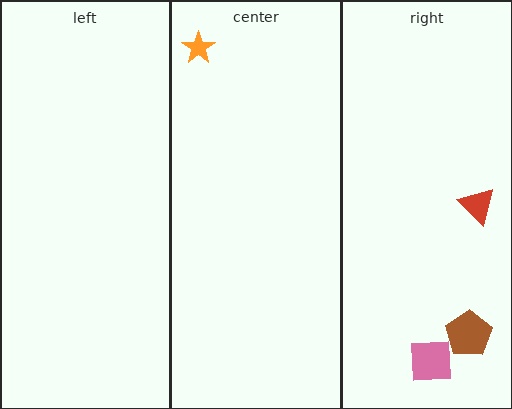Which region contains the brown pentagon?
The right region.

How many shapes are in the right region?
3.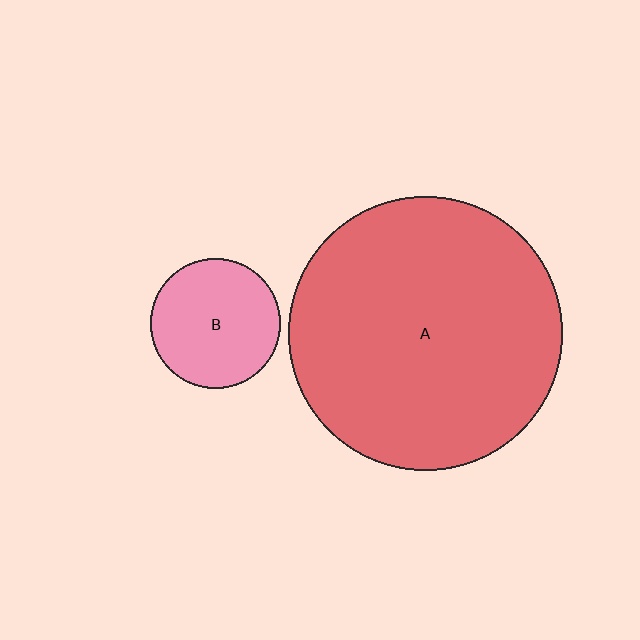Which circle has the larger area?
Circle A (red).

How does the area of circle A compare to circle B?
Approximately 4.5 times.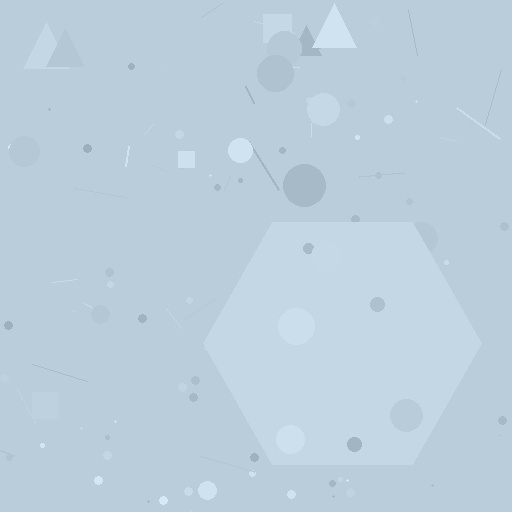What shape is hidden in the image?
A hexagon is hidden in the image.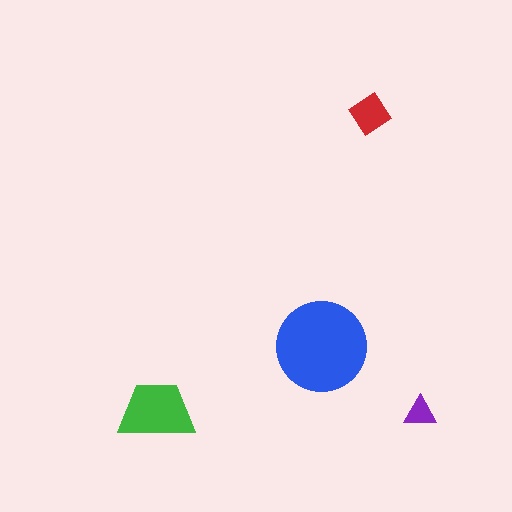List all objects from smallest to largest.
The purple triangle, the red diamond, the green trapezoid, the blue circle.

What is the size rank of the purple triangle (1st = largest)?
4th.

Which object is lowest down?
The purple triangle is bottommost.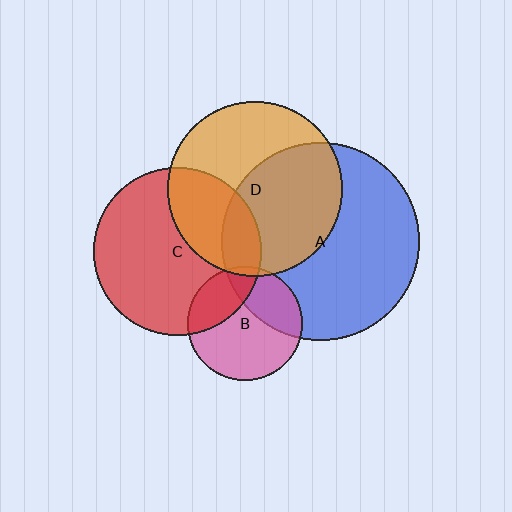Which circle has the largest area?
Circle A (blue).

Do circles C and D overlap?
Yes.